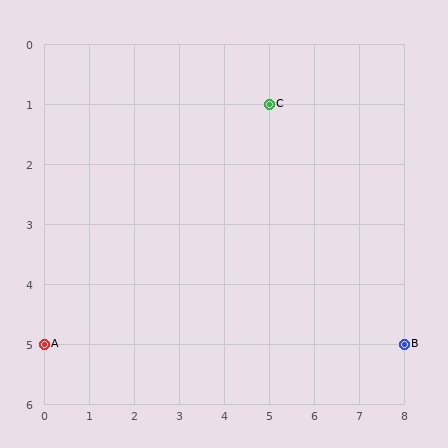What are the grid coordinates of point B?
Point B is at grid coordinates (8, 5).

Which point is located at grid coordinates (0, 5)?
Point A is at (0, 5).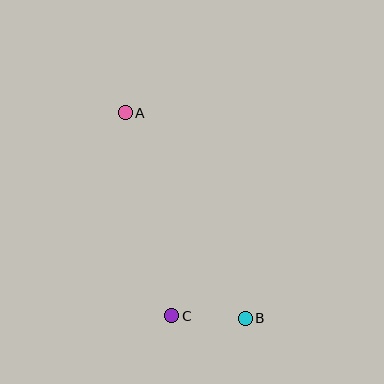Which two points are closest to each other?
Points B and C are closest to each other.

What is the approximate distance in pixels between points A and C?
The distance between A and C is approximately 209 pixels.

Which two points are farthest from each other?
Points A and B are farthest from each other.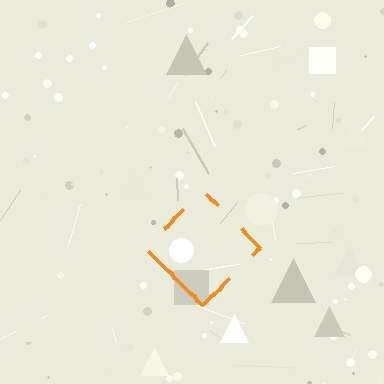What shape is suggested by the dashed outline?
The dashed outline suggests a diamond.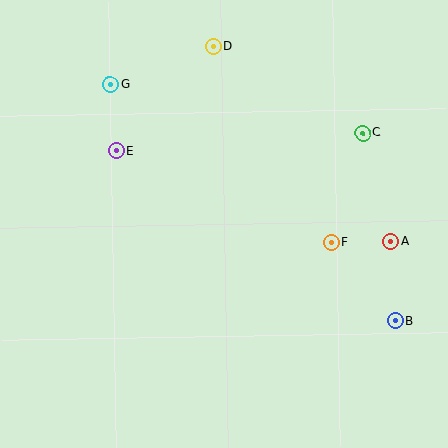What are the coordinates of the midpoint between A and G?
The midpoint between A and G is at (251, 163).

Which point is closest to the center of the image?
Point F at (331, 242) is closest to the center.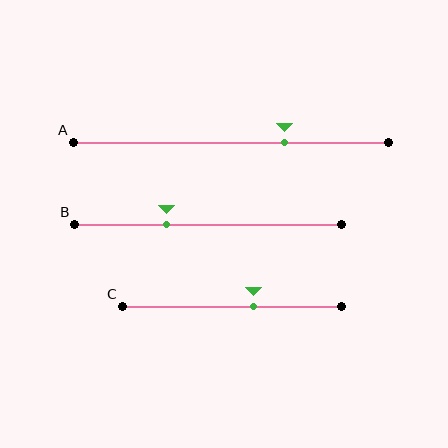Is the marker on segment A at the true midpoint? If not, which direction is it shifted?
No, the marker on segment A is shifted to the right by about 17% of the segment length.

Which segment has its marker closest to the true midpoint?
Segment C has its marker closest to the true midpoint.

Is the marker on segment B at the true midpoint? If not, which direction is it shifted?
No, the marker on segment B is shifted to the left by about 16% of the segment length.